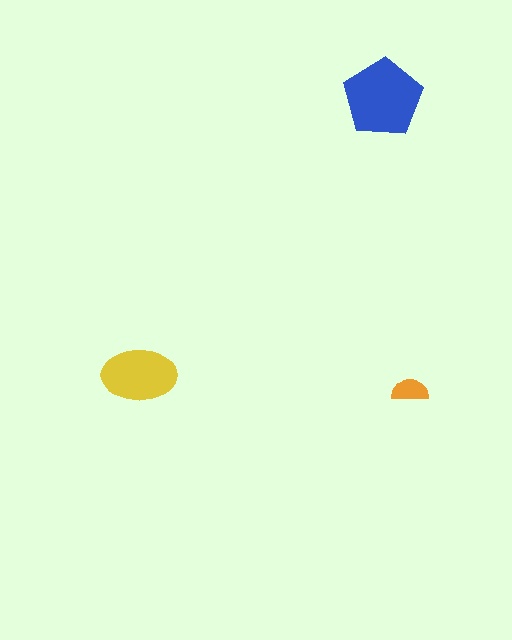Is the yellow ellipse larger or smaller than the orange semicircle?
Larger.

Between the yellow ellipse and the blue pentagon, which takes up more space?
The blue pentagon.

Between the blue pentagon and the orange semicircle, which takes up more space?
The blue pentagon.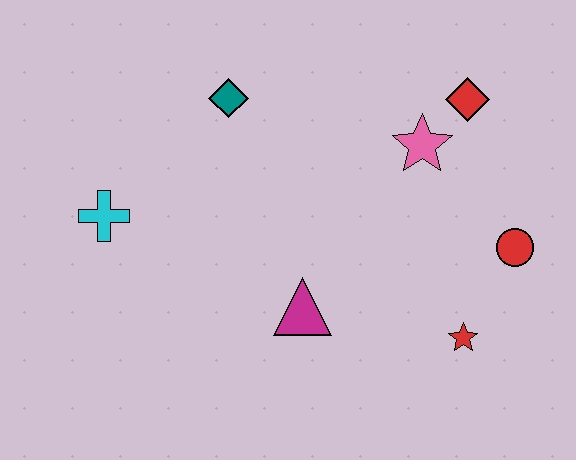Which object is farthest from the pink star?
The cyan cross is farthest from the pink star.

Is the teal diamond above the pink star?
Yes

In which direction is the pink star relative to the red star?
The pink star is above the red star.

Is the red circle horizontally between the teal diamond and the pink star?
No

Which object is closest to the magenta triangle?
The red star is closest to the magenta triangle.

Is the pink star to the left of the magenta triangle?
No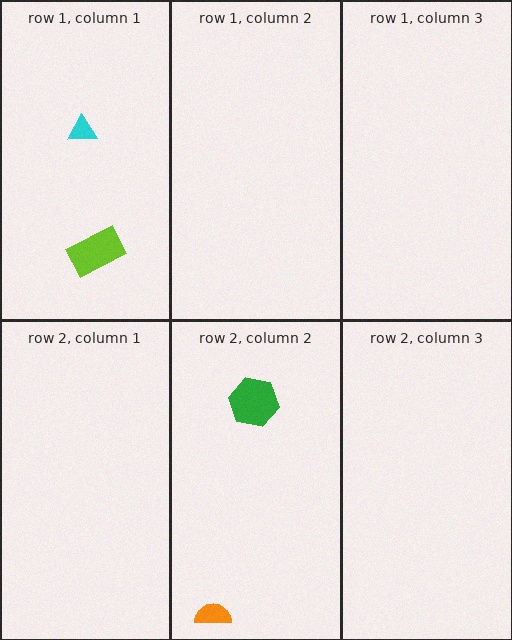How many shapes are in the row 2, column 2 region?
2.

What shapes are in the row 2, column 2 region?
The green hexagon, the orange semicircle.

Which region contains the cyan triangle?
The row 1, column 1 region.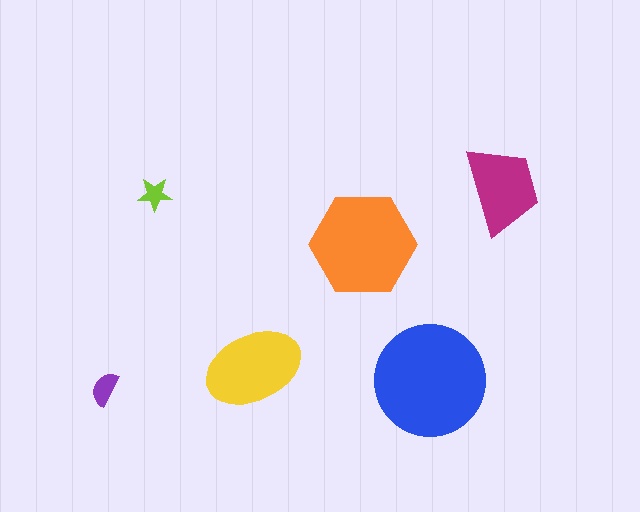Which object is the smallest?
The lime star.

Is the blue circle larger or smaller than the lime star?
Larger.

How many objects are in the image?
There are 6 objects in the image.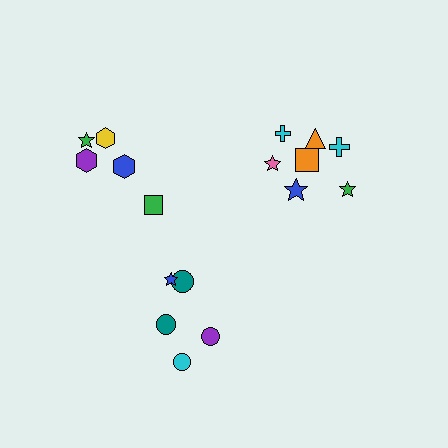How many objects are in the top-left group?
There are 5 objects.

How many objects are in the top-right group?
There are 7 objects.